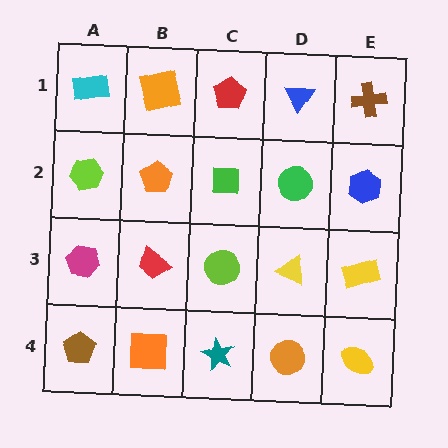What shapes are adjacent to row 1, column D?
A green circle (row 2, column D), a red pentagon (row 1, column C), a brown cross (row 1, column E).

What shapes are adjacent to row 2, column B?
An orange square (row 1, column B), a red trapezoid (row 3, column B), a lime hexagon (row 2, column A), a green square (row 2, column C).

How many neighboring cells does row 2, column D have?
4.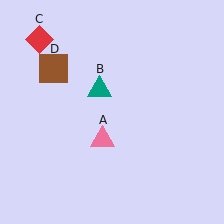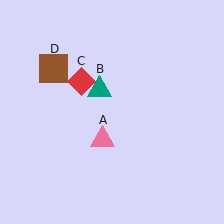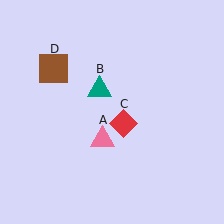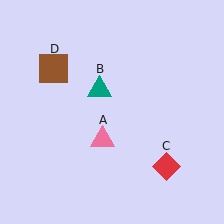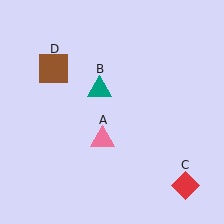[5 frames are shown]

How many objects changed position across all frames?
1 object changed position: red diamond (object C).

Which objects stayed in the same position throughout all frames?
Pink triangle (object A) and teal triangle (object B) and brown square (object D) remained stationary.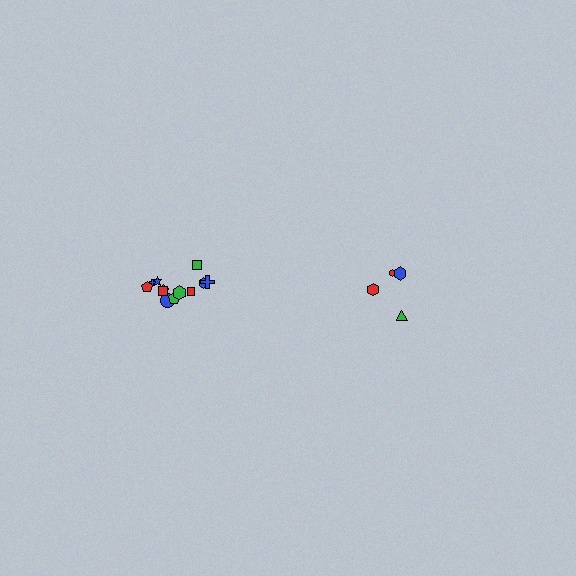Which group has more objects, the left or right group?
The left group.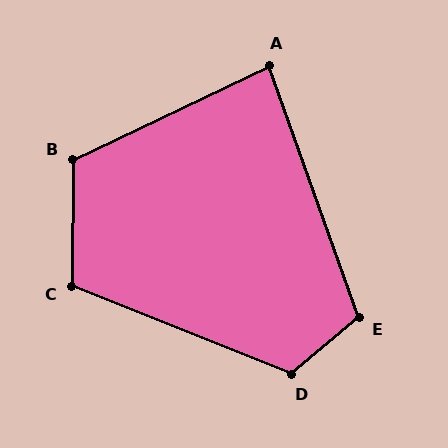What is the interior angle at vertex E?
Approximately 110 degrees (obtuse).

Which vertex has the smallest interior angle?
A, at approximately 84 degrees.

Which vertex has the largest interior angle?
D, at approximately 118 degrees.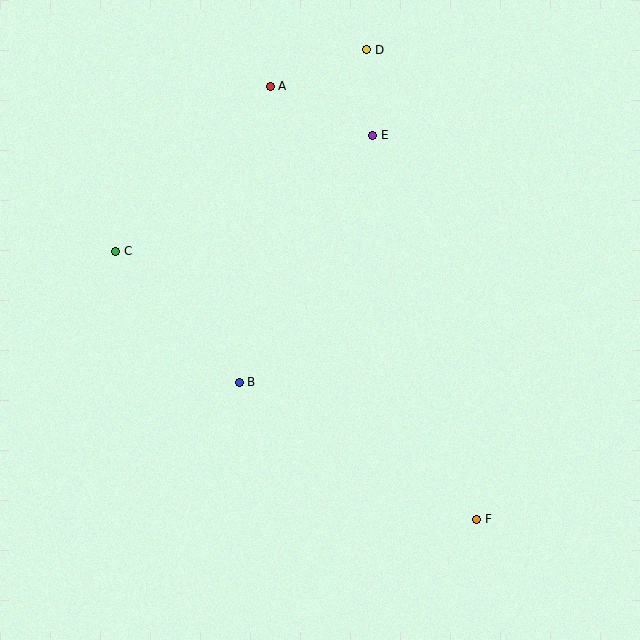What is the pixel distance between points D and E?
The distance between D and E is 86 pixels.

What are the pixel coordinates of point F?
Point F is at (477, 519).